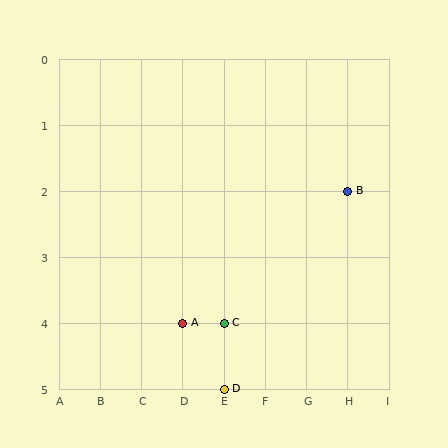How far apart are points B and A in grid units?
Points B and A are 4 columns and 2 rows apart (about 4.5 grid units diagonally).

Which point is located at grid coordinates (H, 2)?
Point B is at (H, 2).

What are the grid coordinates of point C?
Point C is at grid coordinates (E, 4).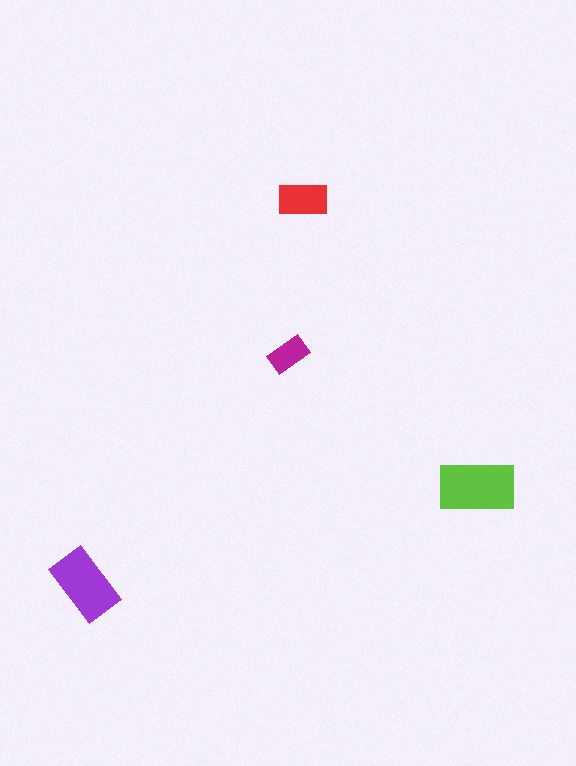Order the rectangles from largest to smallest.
the lime one, the purple one, the red one, the magenta one.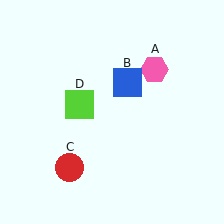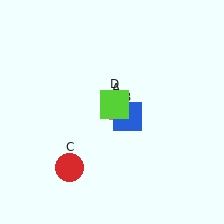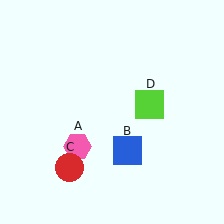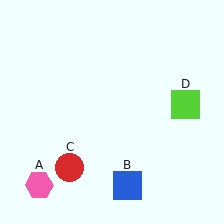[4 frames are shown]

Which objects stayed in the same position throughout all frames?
Red circle (object C) remained stationary.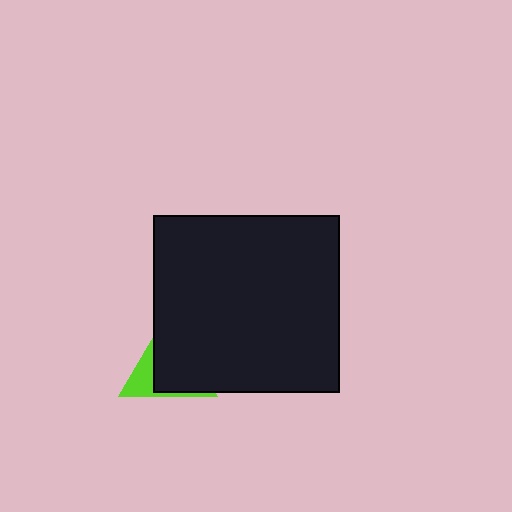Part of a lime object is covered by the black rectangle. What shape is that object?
It is a triangle.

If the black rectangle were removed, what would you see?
You would see the complete lime triangle.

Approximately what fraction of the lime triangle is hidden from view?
Roughly 69% of the lime triangle is hidden behind the black rectangle.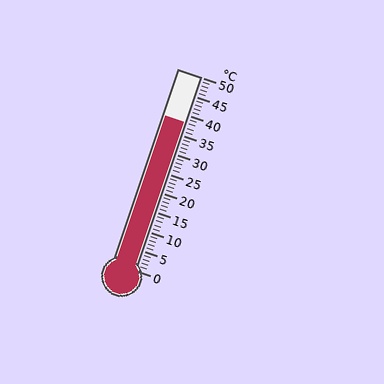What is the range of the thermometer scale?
The thermometer scale ranges from 0°C to 50°C.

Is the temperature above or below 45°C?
The temperature is below 45°C.